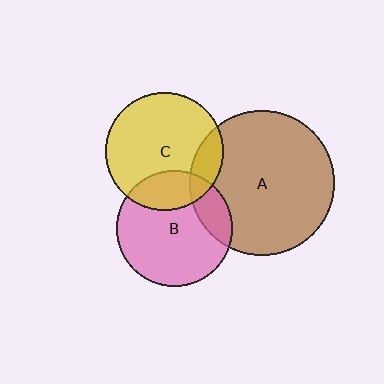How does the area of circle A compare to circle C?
Approximately 1.5 times.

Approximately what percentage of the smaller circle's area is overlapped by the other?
Approximately 25%.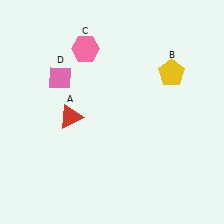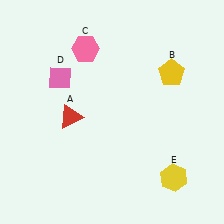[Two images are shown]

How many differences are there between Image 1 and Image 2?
There is 1 difference between the two images.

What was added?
A yellow hexagon (E) was added in Image 2.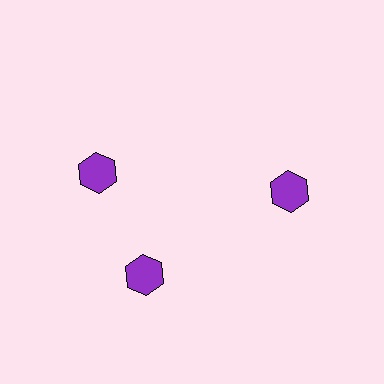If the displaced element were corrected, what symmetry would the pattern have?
It would have 3-fold rotational symmetry — the pattern would map onto itself every 120 degrees.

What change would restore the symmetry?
The symmetry would be restored by rotating it back into even spacing with its neighbors so that all 3 hexagons sit at equal angles and equal distance from the center.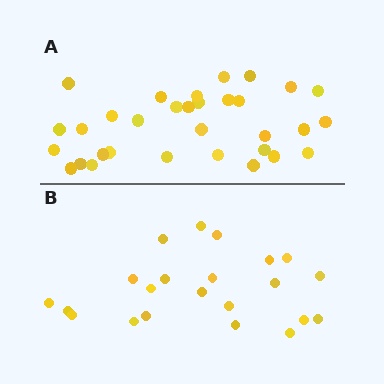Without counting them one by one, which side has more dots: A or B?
Region A (the top region) has more dots.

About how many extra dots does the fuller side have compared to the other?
Region A has roughly 10 or so more dots than region B.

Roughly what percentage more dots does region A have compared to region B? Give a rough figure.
About 45% more.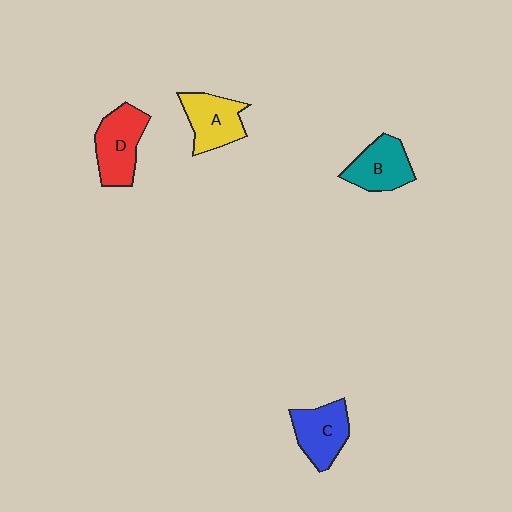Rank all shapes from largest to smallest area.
From largest to smallest: D (red), A (yellow), C (blue), B (teal).